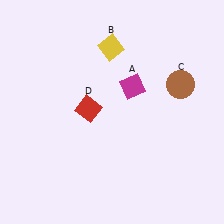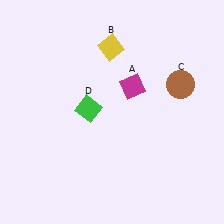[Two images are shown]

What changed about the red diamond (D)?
In Image 1, D is red. In Image 2, it changed to green.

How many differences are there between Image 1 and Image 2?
There is 1 difference between the two images.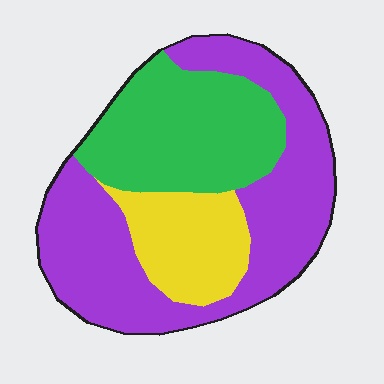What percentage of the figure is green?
Green takes up about one third (1/3) of the figure.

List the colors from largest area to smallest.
From largest to smallest: purple, green, yellow.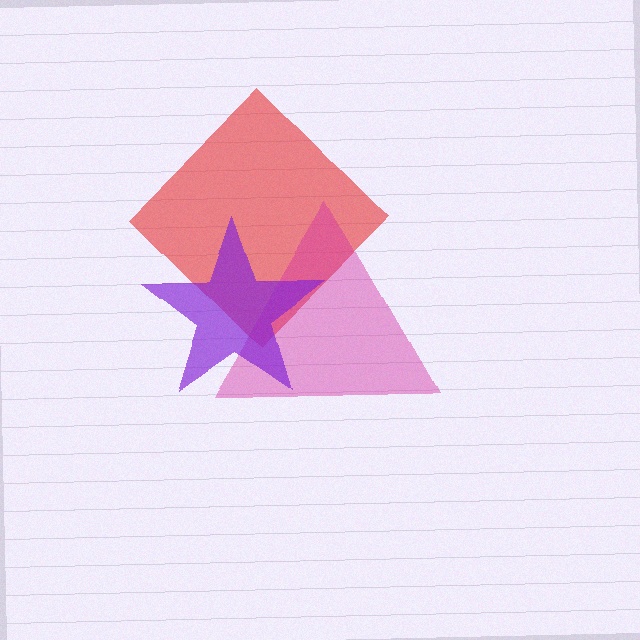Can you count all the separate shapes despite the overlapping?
Yes, there are 3 separate shapes.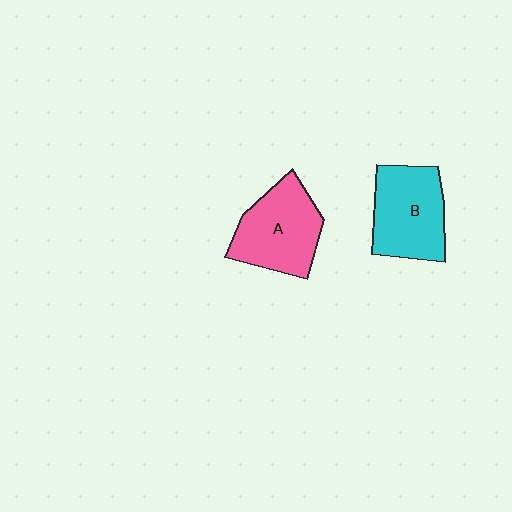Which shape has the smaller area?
Shape B (cyan).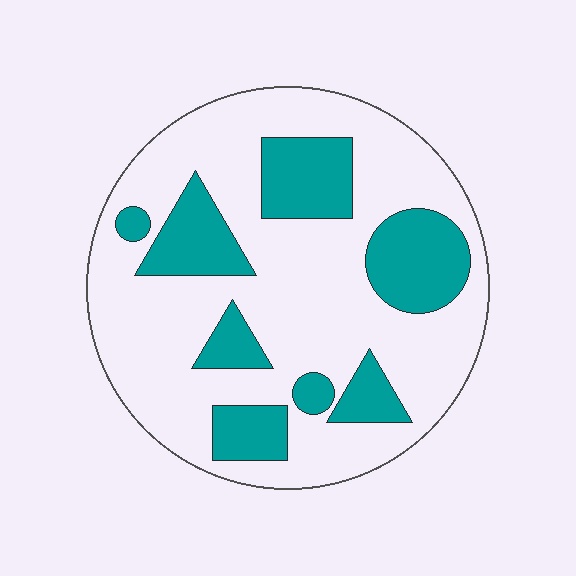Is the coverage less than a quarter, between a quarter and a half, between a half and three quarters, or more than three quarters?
Between a quarter and a half.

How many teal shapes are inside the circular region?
8.